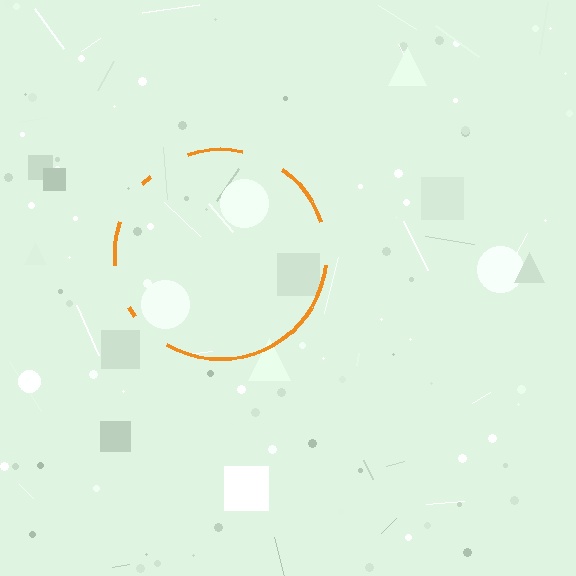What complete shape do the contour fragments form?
The contour fragments form a circle.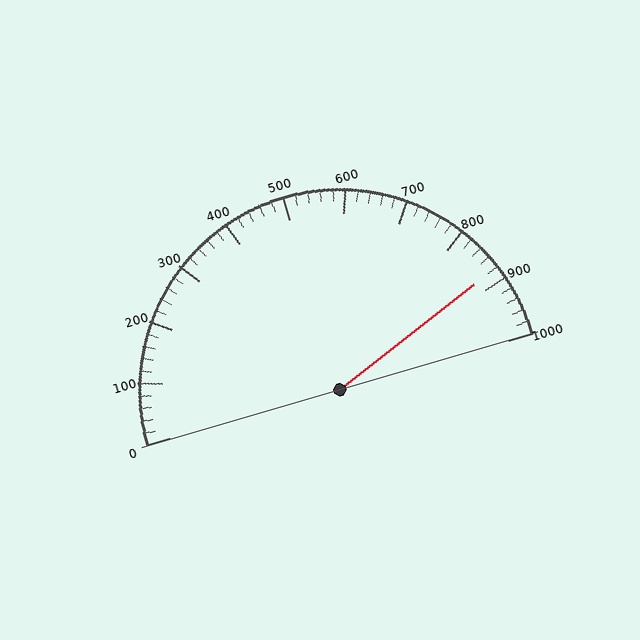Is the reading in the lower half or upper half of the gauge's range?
The reading is in the upper half of the range (0 to 1000).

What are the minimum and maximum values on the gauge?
The gauge ranges from 0 to 1000.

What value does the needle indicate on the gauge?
The needle indicates approximately 880.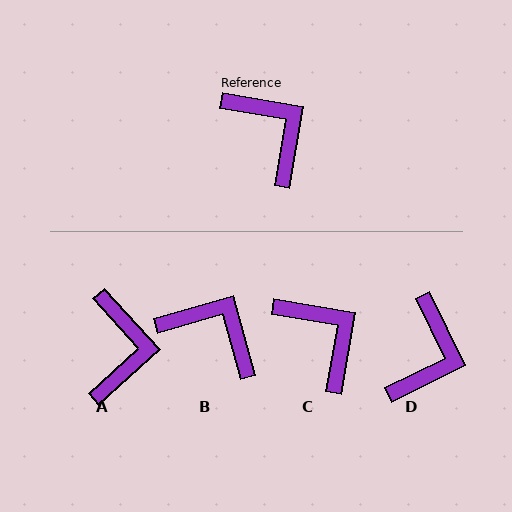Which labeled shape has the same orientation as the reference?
C.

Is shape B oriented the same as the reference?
No, it is off by about 26 degrees.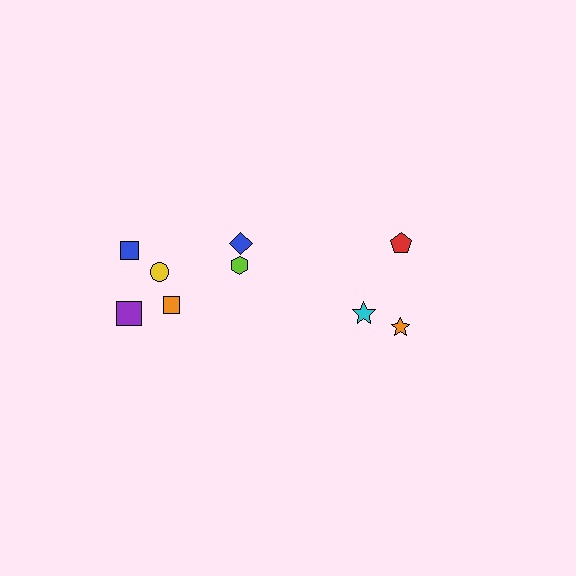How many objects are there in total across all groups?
There are 9 objects.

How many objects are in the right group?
There are 3 objects.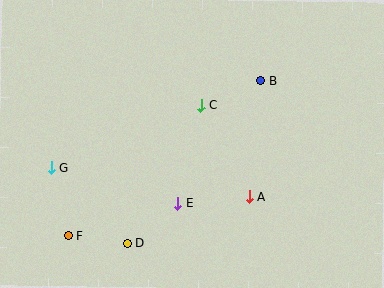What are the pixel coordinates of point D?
Point D is at (127, 244).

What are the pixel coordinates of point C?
Point C is at (201, 106).